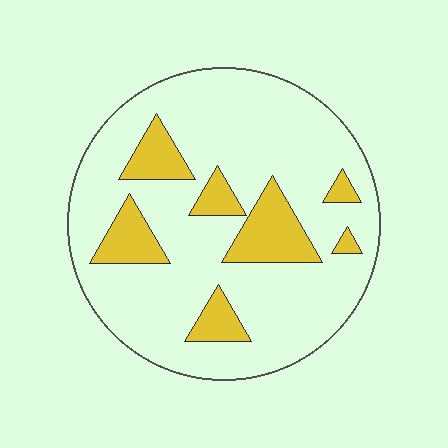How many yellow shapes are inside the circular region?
7.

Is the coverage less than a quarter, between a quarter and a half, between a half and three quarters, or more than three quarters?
Less than a quarter.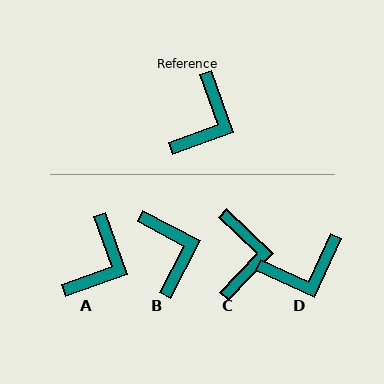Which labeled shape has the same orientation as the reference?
A.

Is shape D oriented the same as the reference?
No, it is off by about 44 degrees.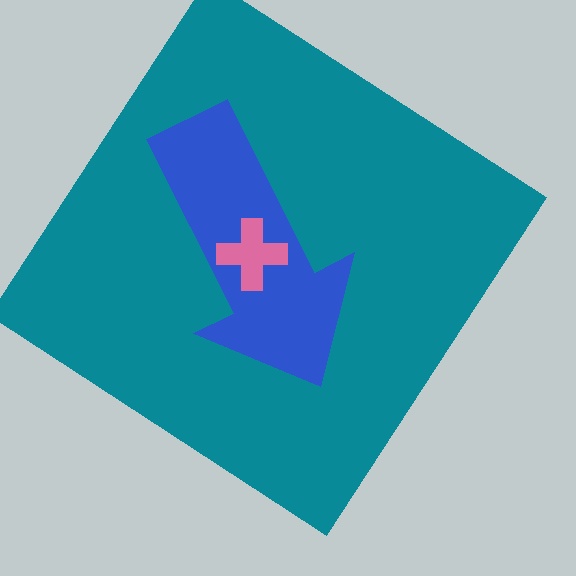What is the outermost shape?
The teal diamond.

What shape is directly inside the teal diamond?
The blue arrow.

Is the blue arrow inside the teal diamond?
Yes.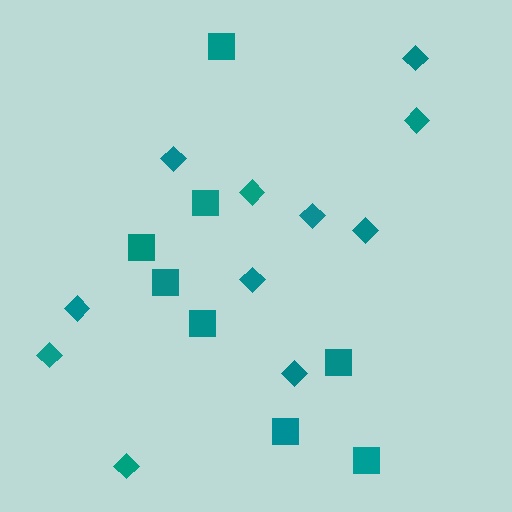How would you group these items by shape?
There are 2 groups: one group of diamonds (11) and one group of squares (8).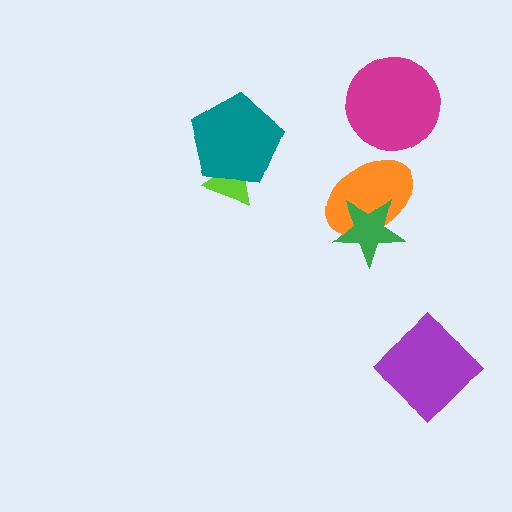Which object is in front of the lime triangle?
The teal pentagon is in front of the lime triangle.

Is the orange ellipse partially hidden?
Yes, it is partially covered by another shape.